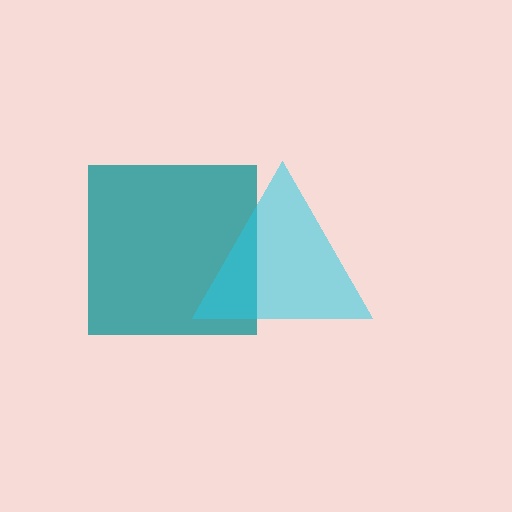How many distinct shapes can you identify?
There are 2 distinct shapes: a teal square, a cyan triangle.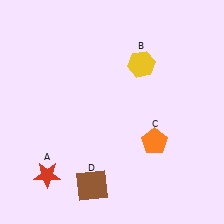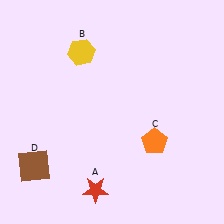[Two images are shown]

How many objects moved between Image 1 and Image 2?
3 objects moved between the two images.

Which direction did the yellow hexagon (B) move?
The yellow hexagon (B) moved left.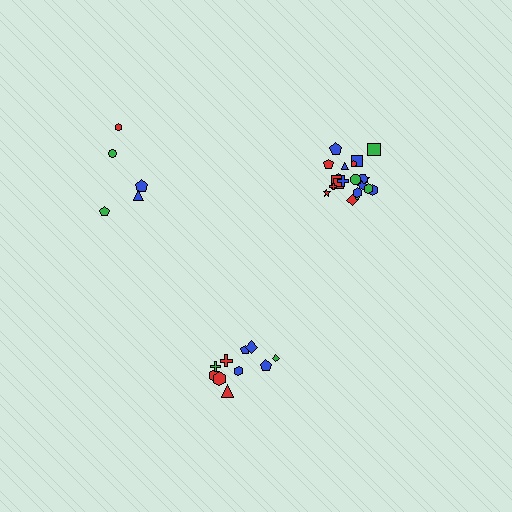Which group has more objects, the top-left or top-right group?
The top-right group.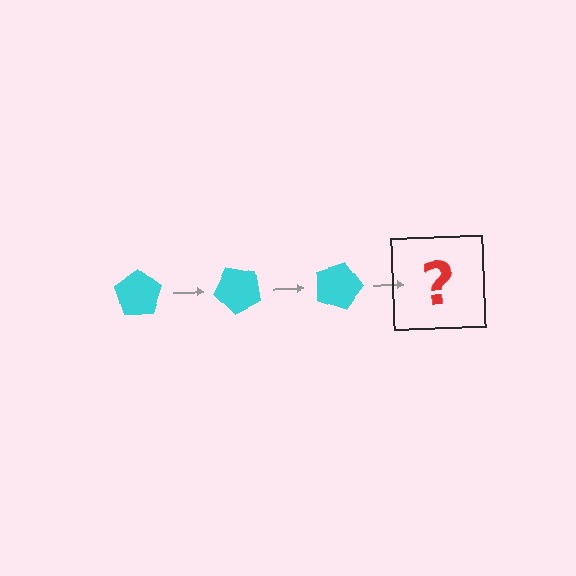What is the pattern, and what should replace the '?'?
The pattern is that the pentagon rotates 45 degrees each step. The '?' should be a cyan pentagon rotated 135 degrees.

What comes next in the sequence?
The next element should be a cyan pentagon rotated 135 degrees.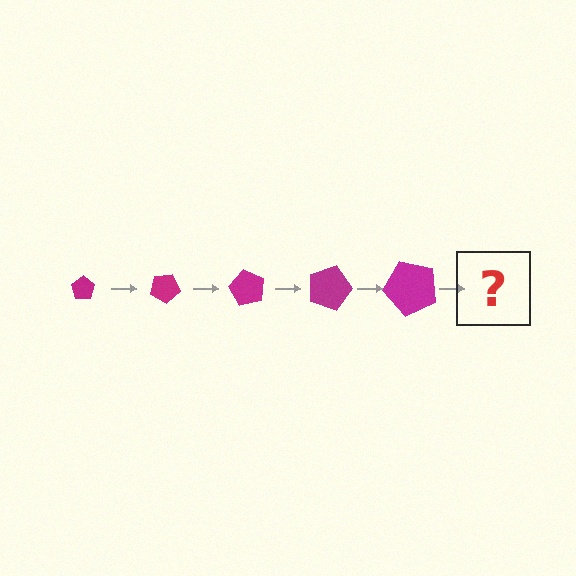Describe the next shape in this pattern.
It should be a pentagon, larger than the previous one and rotated 150 degrees from the start.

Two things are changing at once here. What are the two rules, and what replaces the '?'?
The two rules are that the pentagon grows larger each step and it rotates 30 degrees each step. The '?' should be a pentagon, larger than the previous one and rotated 150 degrees from the start.